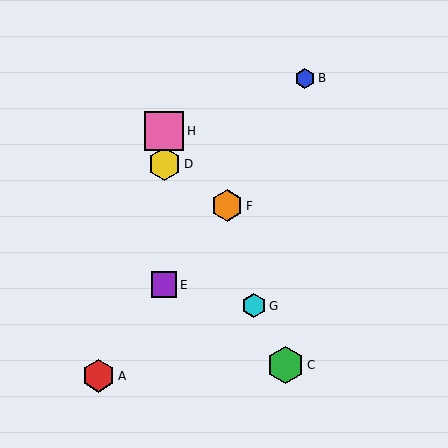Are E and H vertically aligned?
Yes, both are at x≈164.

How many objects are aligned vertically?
3 objects (D, E, H) are aligned vertically.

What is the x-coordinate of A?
Object A is at x≈98.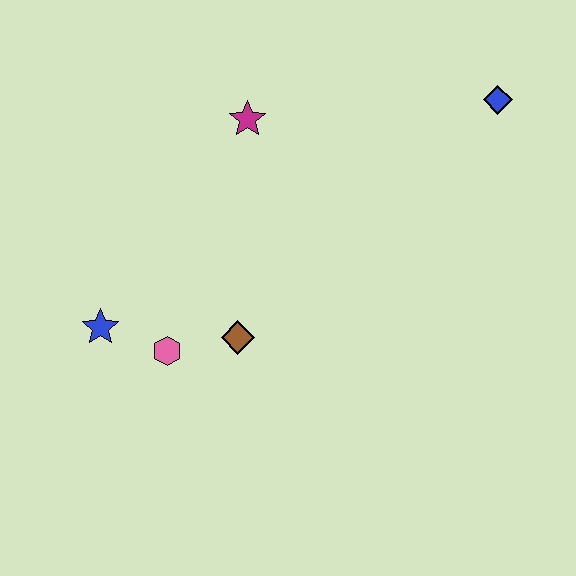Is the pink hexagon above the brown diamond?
No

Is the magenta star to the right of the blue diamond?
No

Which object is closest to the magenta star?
The brown diamond is closest to the magenta star.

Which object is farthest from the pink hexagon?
The blue diamond is farthest from the pink hexagon.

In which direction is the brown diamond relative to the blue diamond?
The brown diamond is to the left of the blue diamond.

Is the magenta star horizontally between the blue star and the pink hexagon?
No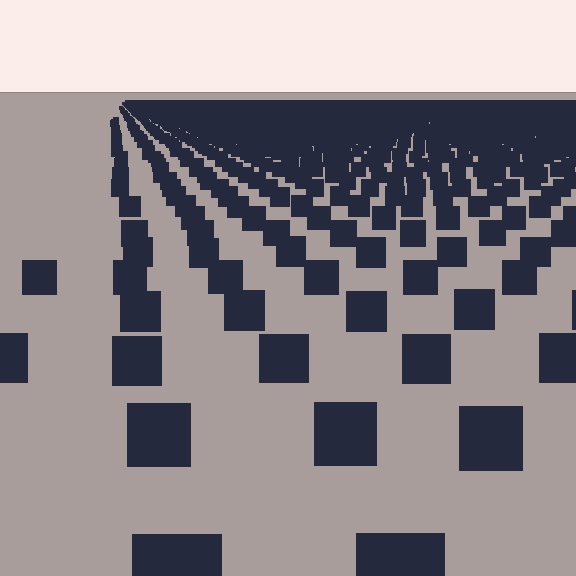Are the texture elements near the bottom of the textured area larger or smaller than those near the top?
Larger. Near the bottom, elements are closer to the viewer and appear at a bigger on-screen size.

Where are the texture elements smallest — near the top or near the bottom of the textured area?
Near the top.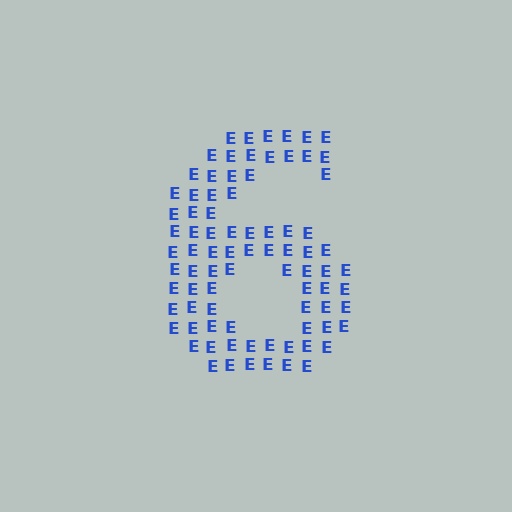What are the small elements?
The small elements are letter E's.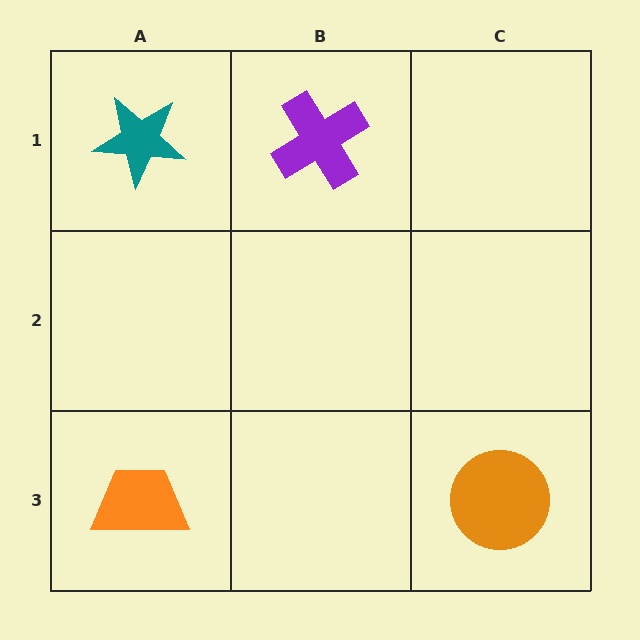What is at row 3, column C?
An orange circle.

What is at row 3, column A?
An orange trapezoid.